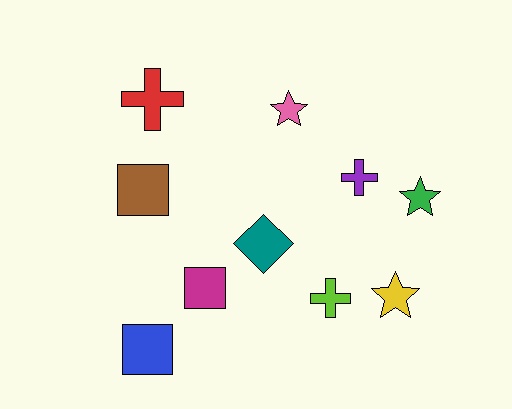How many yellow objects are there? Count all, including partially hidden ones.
There is 1 yellow object.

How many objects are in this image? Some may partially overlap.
There are 10 objects.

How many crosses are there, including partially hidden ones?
There are 3 crosses.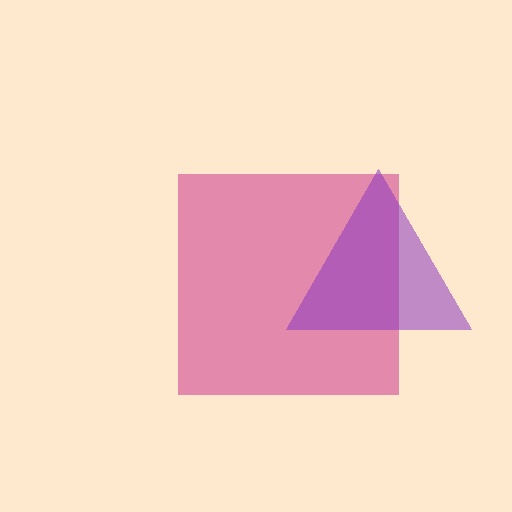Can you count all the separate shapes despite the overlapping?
Yes, there are 2 separate shapes.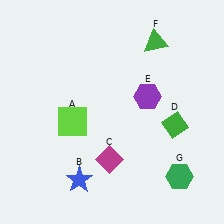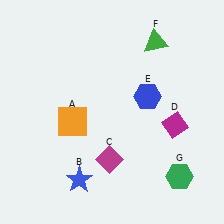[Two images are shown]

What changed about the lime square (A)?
In Image 1, A is lime. In Image 2, it changed to orange.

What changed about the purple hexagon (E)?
In Image 1, E is purple. In Image 2, it changed to blue.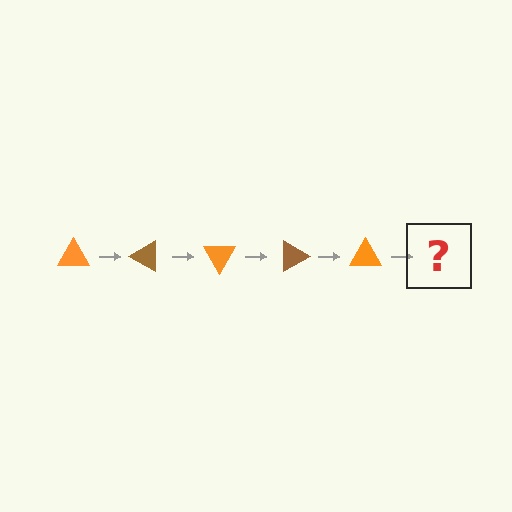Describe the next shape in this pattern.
It should be a brown triangle, rotated 150 degrees from the start.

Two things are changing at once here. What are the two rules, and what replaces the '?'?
The two rules are that it rotates 30 degrees each step and the color cycles through orange and brown. The '?' should be a brown triangle, rotated 150 degrees from the start.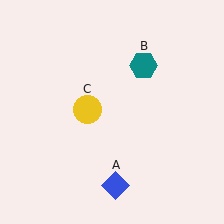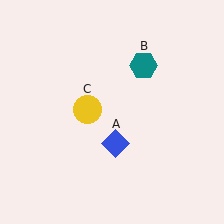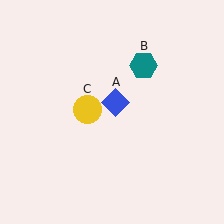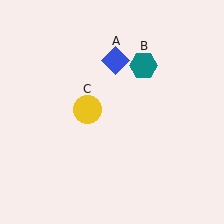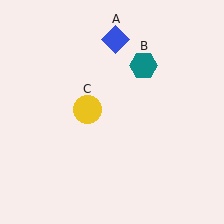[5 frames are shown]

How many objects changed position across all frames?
1 object changed position: blue diamond (object A).